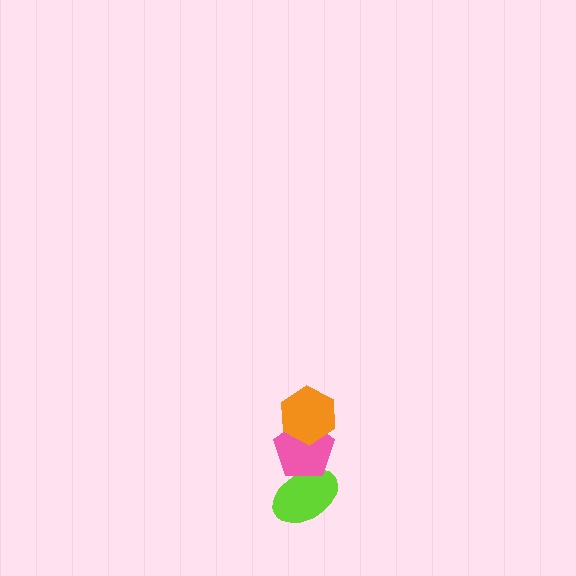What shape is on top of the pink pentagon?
The orange hexagon is on top of the pink pentagon.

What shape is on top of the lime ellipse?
The pink pentagon is on top of the lime ellipse.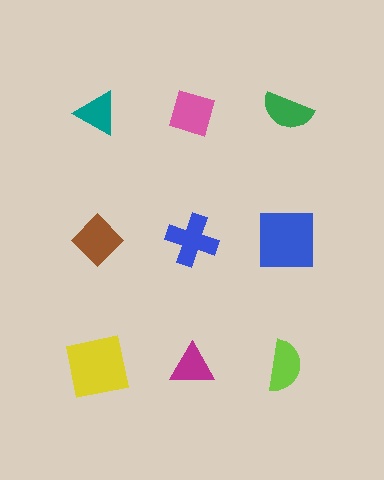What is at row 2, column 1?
A brown diamond.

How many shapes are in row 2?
3 shapes.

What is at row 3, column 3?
A lime semicircle.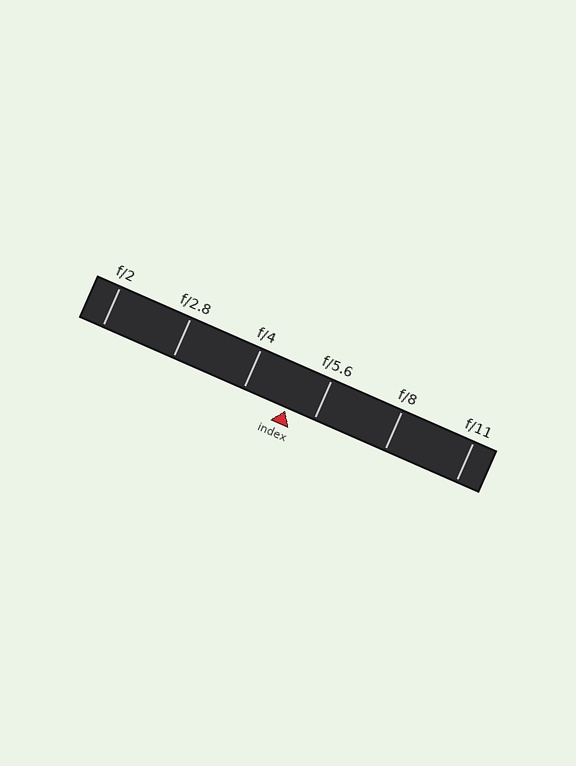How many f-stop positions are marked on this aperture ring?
There are 6 f-stop positions marked.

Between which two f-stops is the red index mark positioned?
The index mark is between f/4 and f/5.6.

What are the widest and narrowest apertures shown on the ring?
The widest aperture shown is f/2 and the narrowest is f/11.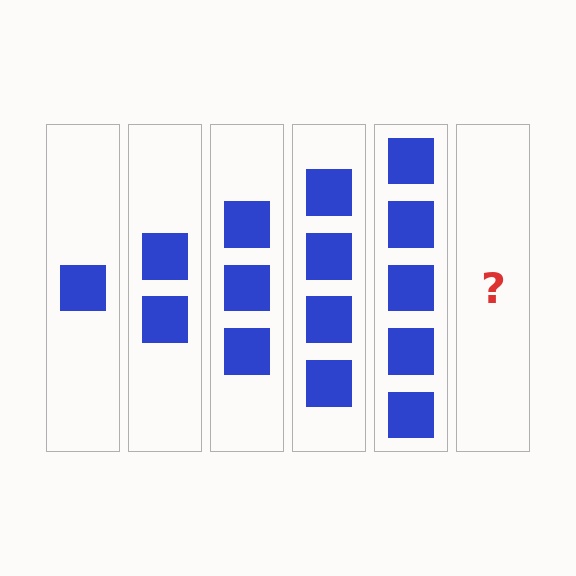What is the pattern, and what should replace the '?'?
The pattern is that each step adds one more square. The '?' should be 6 squares.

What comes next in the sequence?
The next element should be 6 squares.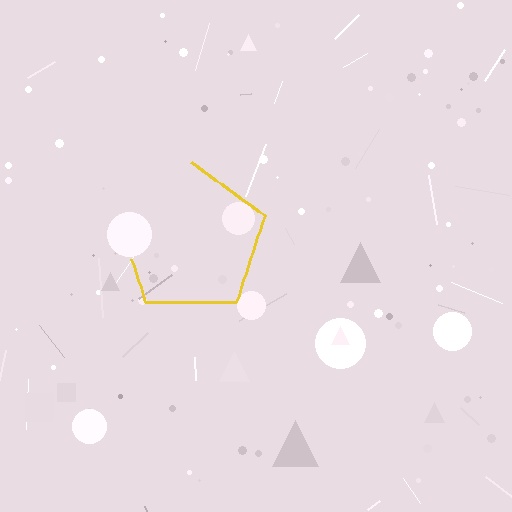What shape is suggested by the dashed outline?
The dashed outline suggests a pentagon.